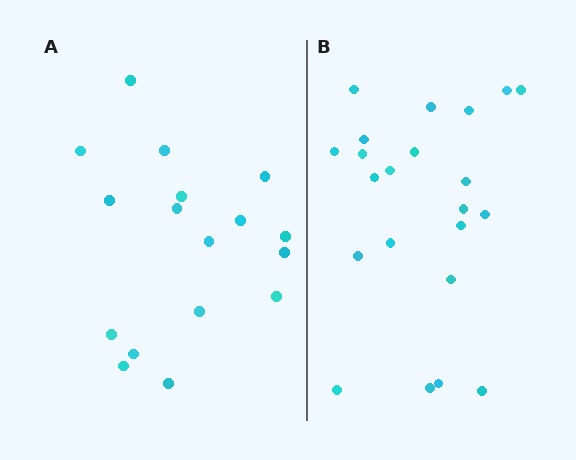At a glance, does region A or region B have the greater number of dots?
Region B (the right region) has more dots.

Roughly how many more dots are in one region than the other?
Region B has about 5 more dots than region A.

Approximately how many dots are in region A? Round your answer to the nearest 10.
About 20 dots. (The exact count is 17, which rounds to 20.)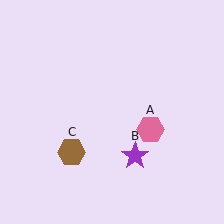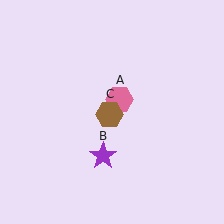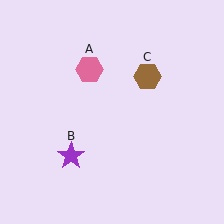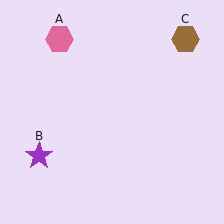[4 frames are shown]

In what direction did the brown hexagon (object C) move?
The brown hexagon (object C) moved up and to the right.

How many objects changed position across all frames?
3 objects changed position: pink hexagon (object A), purple star (object B), brown hexagon (object C).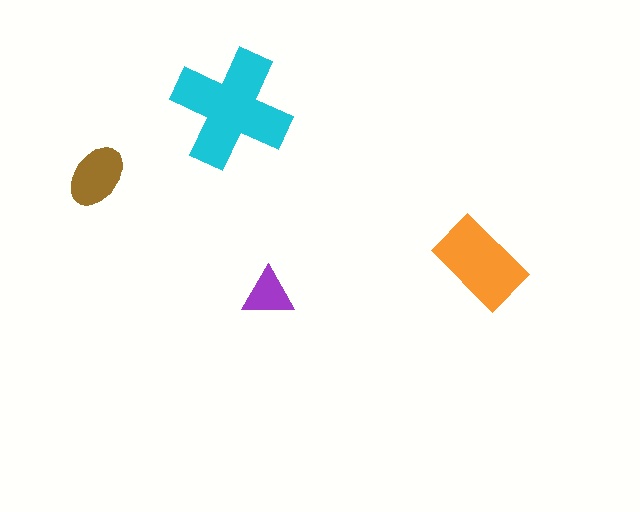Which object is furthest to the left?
The brown ellipse is leftmost.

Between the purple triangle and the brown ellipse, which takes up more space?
The brown ellipse.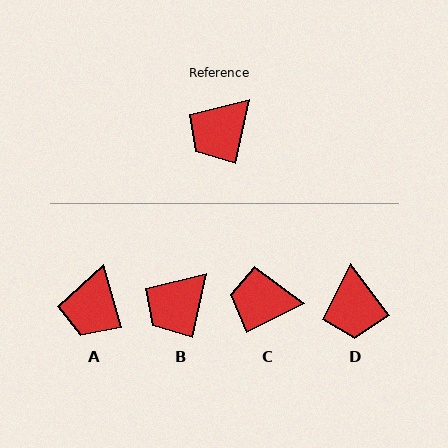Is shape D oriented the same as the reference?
No, it is off by about 50 degrees.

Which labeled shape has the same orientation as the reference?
B.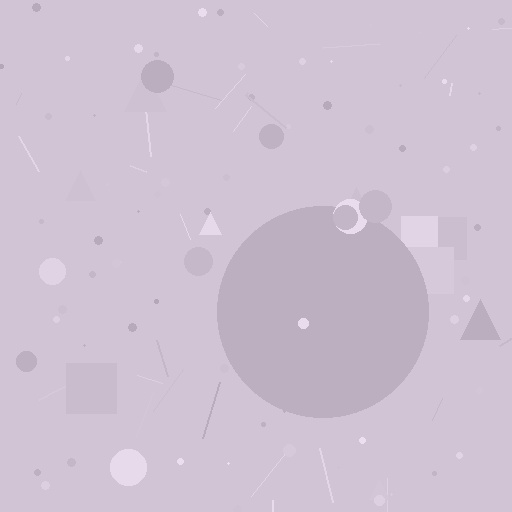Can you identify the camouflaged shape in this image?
The camouflaged shape is a circle.